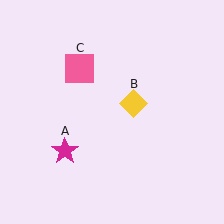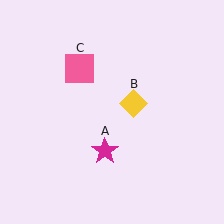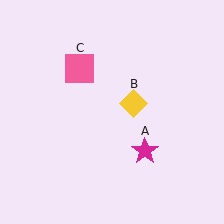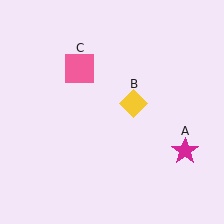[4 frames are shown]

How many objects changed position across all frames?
1 object changed position: magenta star (object A).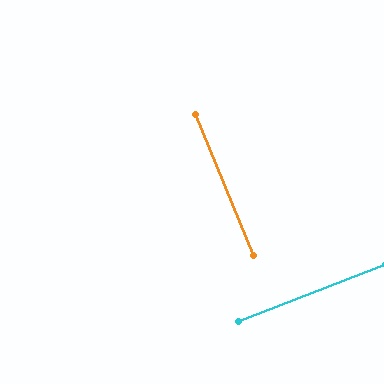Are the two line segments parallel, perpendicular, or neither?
Perpendicular — they meet at approximately 89°.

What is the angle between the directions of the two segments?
Approximately 89 degrees.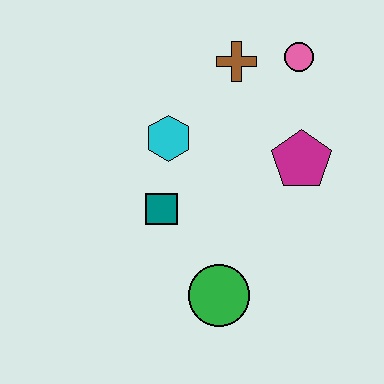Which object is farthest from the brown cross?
The green circle is farthest from the brown cross.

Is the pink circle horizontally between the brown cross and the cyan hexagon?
No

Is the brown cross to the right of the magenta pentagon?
No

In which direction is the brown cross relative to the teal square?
The brown cross is above the teal square.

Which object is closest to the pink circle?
The brown cross is closest to the pink circle.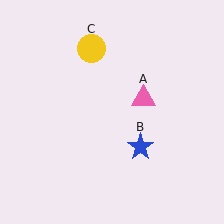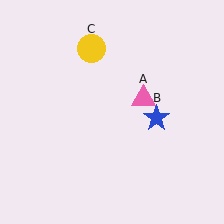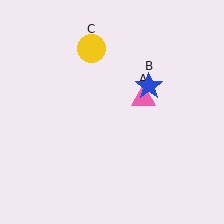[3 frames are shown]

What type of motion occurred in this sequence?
The blue star (object B) rotated counterclockwise around the center of the scene.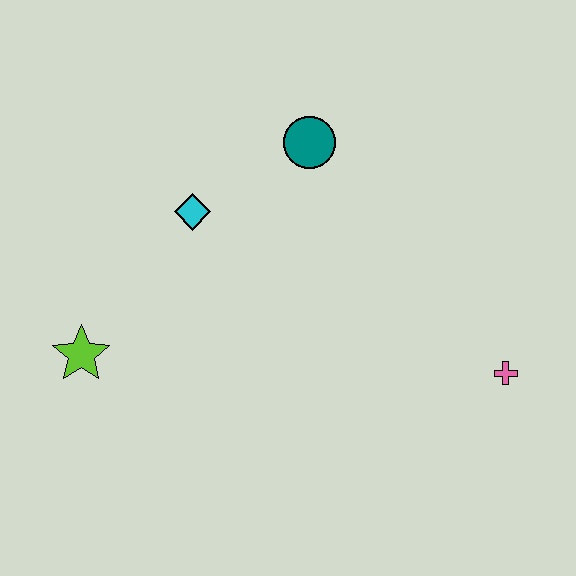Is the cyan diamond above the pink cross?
Yes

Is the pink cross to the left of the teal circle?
No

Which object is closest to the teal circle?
The cyan diamond is closest to the teal circle.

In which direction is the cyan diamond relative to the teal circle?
The cyan diamond is to the left of the teal circle.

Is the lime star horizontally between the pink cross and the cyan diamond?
No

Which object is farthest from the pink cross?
The lime star is farthest from the pink cross.